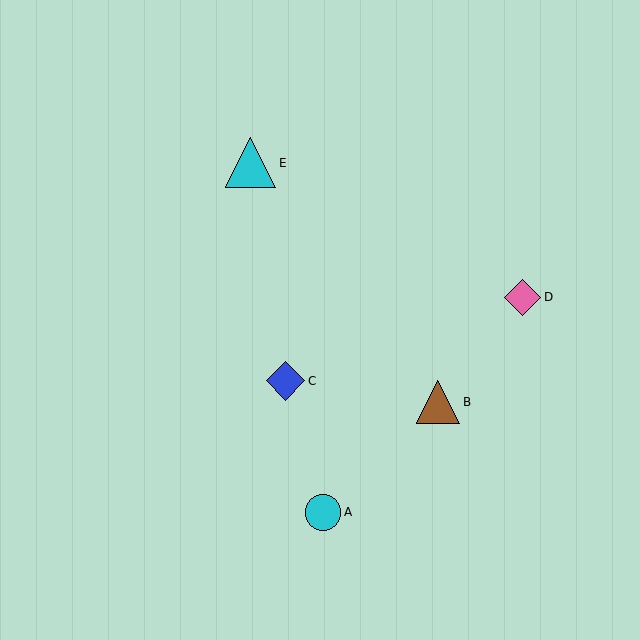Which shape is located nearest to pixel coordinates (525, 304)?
The pink diamond (labeled D) at (523, 297) is nearest to that location.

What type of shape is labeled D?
Shape D is a pink diamond.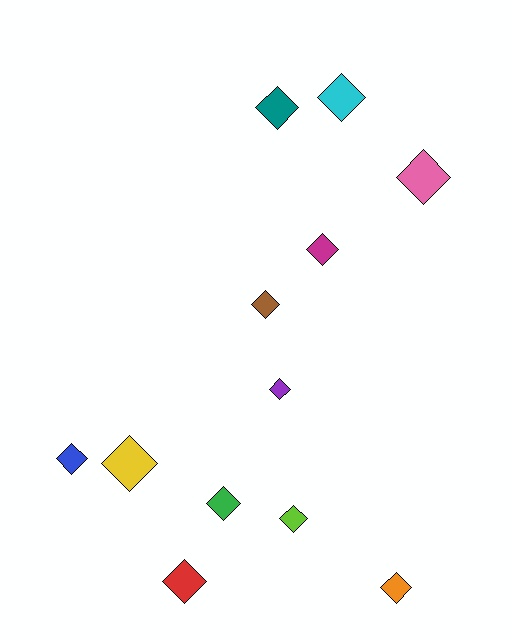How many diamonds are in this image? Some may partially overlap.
There are 12 diamonds.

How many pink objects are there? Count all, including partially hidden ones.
There is 1 pink object.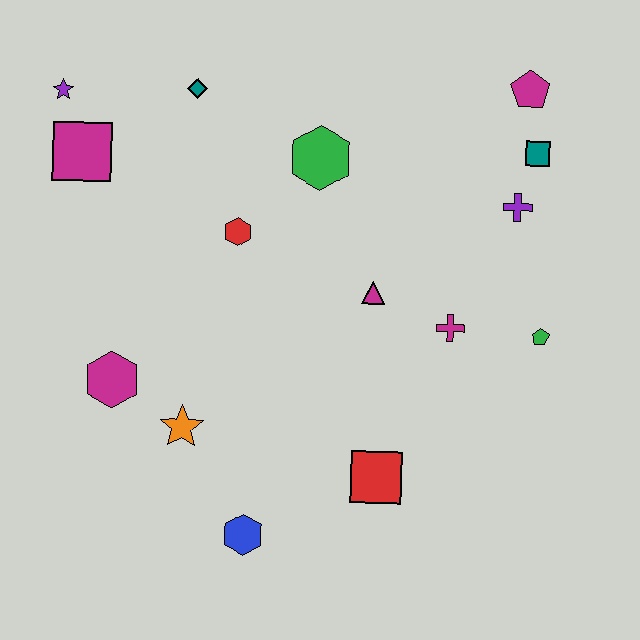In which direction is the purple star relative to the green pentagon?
The purple star is to the left of the green pentagon.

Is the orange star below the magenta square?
Yes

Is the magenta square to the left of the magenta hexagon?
Yes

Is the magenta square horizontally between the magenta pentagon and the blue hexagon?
No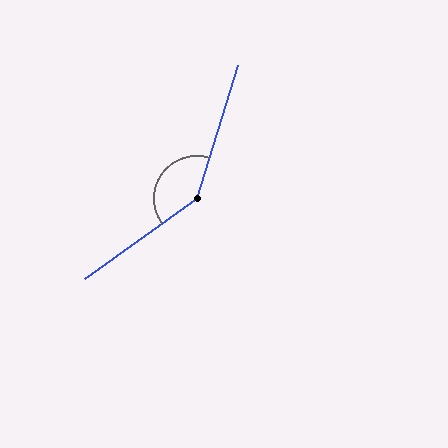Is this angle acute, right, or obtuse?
It is obtuse.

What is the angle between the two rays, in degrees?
Approximately 143 degrees.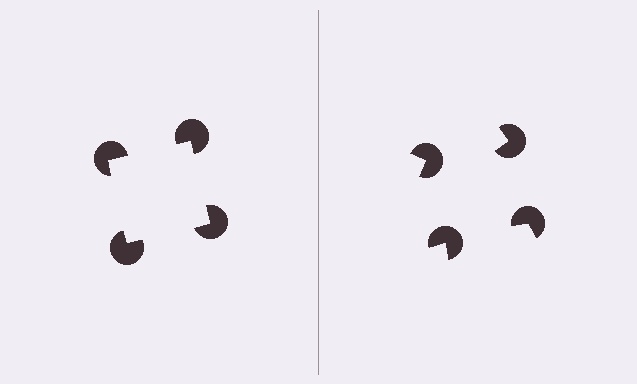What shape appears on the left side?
An illusory square.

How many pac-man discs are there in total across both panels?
8 — 4 on each side.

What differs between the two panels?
The pac-man discs are positioned identically on both sides; only the wedge orientations differ. On the left they align to a square; on the right they are misaligned.